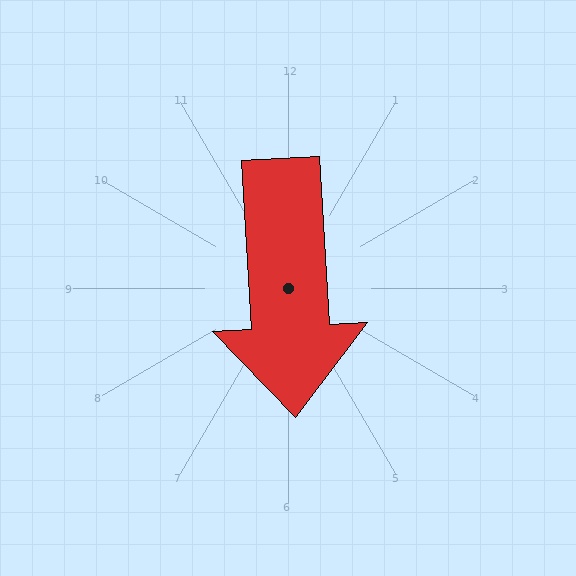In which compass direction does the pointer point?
South.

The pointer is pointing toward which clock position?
Roughly 6 o'clock.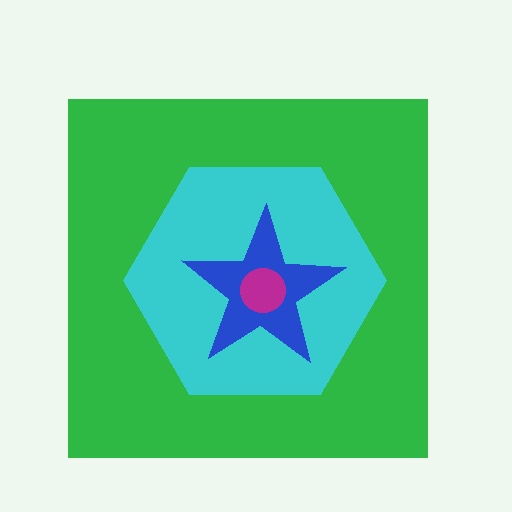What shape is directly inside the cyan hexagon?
The blue star.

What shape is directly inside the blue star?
The magenta circle.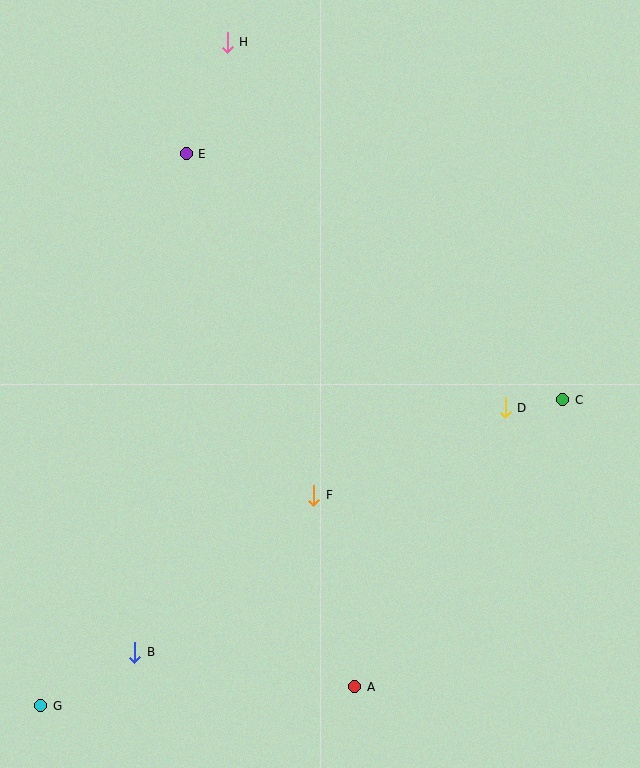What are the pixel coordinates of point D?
Point D is at (505, 408).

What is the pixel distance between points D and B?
The distance between D and B is 444 pixels.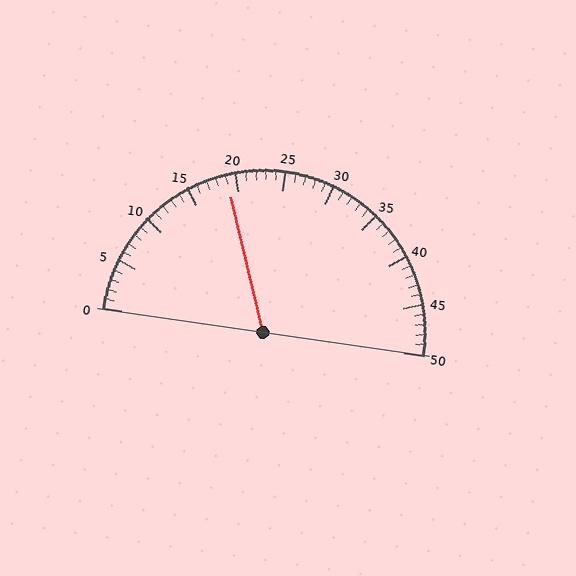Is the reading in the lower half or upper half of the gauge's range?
The reading is in the lower half of the range (0 to 50).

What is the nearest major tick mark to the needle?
The nearest major tick mark is 20.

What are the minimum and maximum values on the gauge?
The gauge ranges from 0 to 50.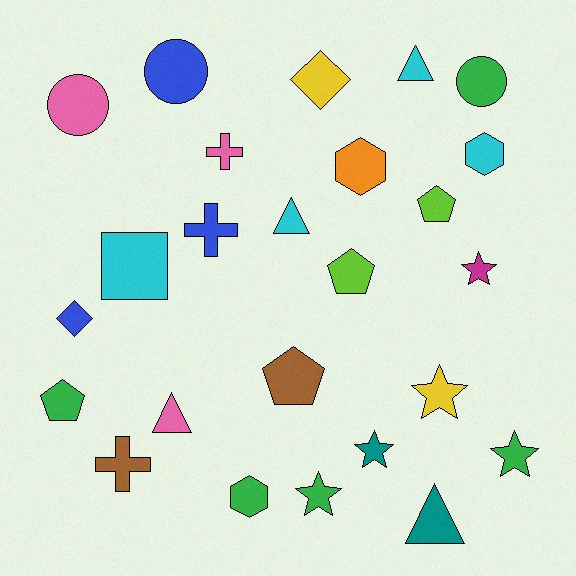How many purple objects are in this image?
There are no purple objects.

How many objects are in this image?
There are 25 objects.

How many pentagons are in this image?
There are 4 pentagons.